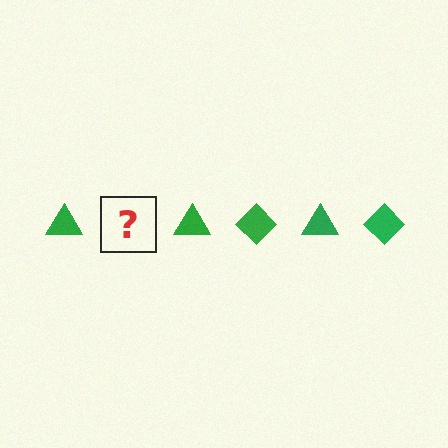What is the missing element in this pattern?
The missing element is a green diamond.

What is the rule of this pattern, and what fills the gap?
The rule is that the pattern cycles through triangle, diamond shapes in green. The gap should be filled with a green diamond.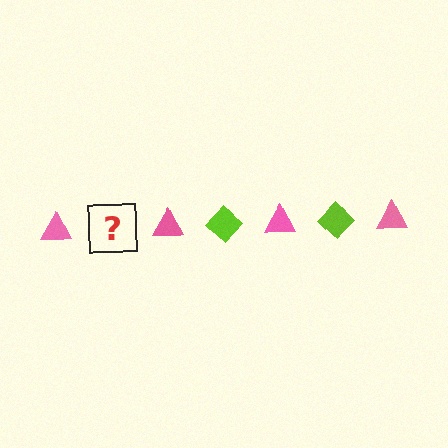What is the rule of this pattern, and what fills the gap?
The rule is that the pattern alternates between pink triangle and lime diamond. The gap should be filled with a lime diamond.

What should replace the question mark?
The question mark should be replaced with a lime diamond.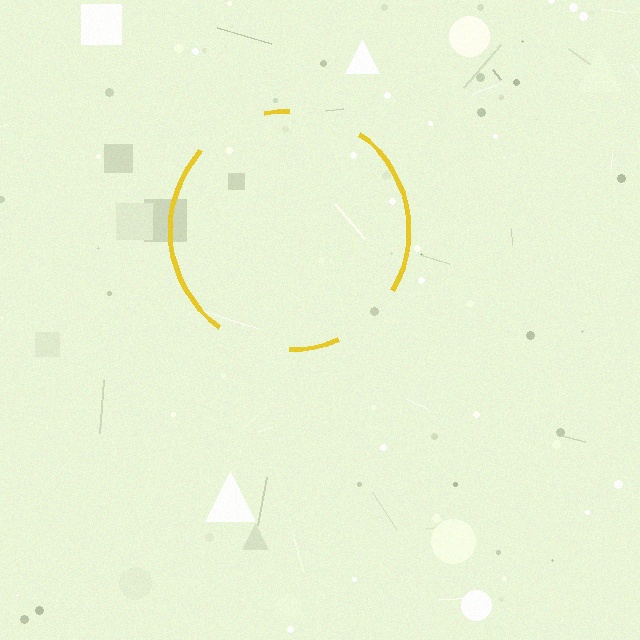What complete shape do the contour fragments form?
The contour fragments form a circle.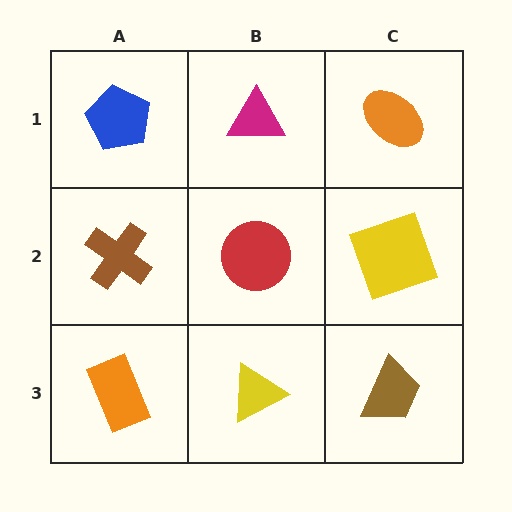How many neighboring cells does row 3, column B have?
3.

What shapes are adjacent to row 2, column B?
A magenta triangle (row 1, column B), a yellow triangle (row 3, column B), a brown cross (row 2, column A), a yellow square (row 2, column C).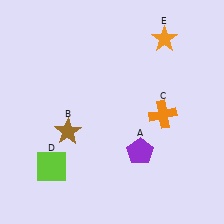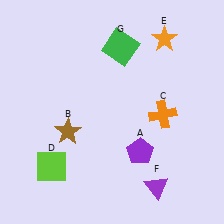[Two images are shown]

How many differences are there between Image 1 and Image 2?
There are 2 differences between the two images.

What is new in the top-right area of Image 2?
A green square (G) was added in the top-right area of Image 2.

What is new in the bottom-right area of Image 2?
A purple triangle (F) was added in the bottom-right area of Image 2.